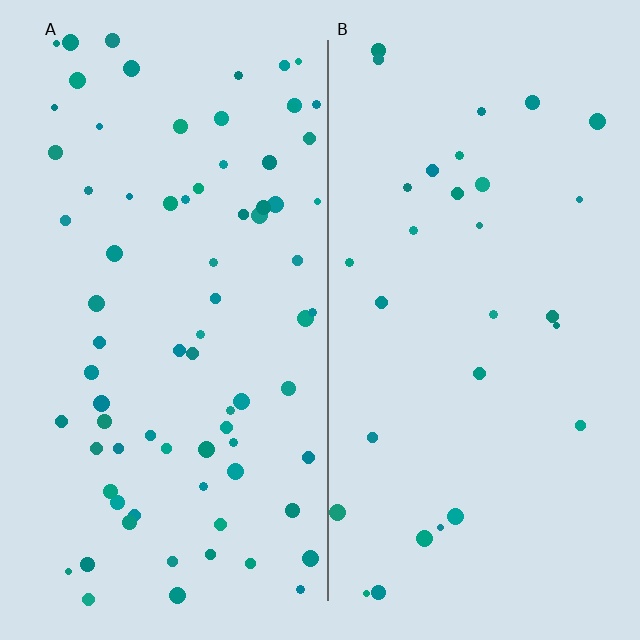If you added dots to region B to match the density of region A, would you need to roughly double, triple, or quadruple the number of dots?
Approximately triple.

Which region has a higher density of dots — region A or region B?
A (the left).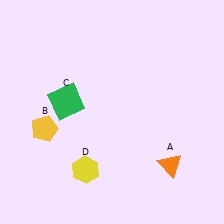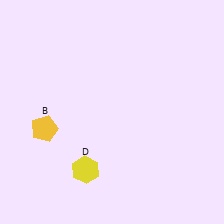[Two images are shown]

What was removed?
The orange triangle (A), the green square (C) were removed in Image 2.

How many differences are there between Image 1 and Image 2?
There are 2 differences between the two images.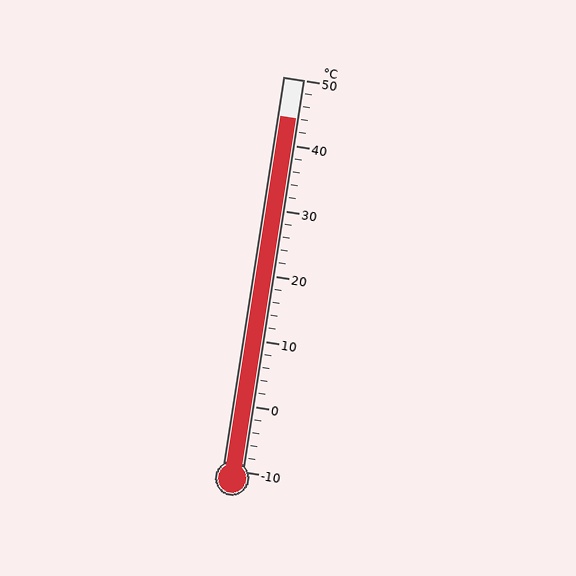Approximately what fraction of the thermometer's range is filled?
The thermometer is filled to approximately 90% of its range.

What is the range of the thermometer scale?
The thermometer scale ranges from -10°C to 50°C.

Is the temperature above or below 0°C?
The temperature is above 0°C.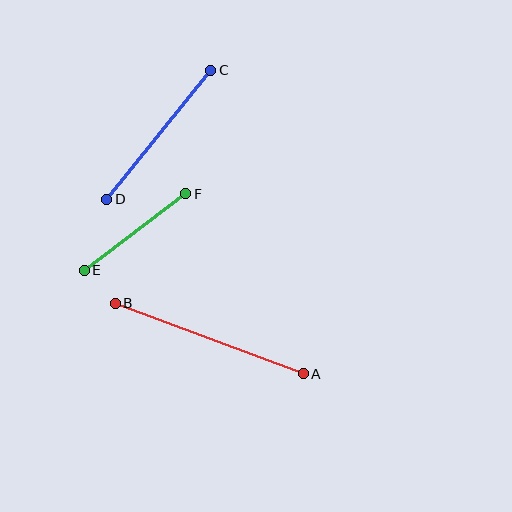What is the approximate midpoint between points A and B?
The midpoint is at approximately (209, 339) pixels.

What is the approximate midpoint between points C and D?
The midpoint is at approximately (159, 135) pixels.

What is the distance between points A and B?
The distance is approximately 201 pixels.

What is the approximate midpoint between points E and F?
The midpoint is at approximately (135, 232) pixels.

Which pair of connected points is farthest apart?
Points A and B are farthest apart.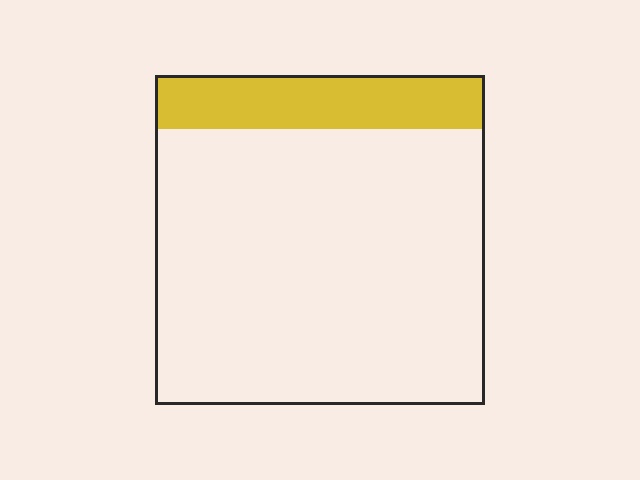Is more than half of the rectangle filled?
No.